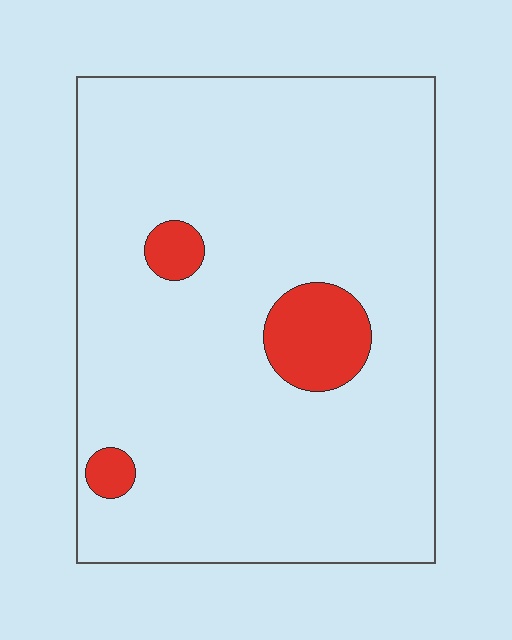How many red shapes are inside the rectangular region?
3.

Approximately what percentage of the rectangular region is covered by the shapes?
Approximately 10%.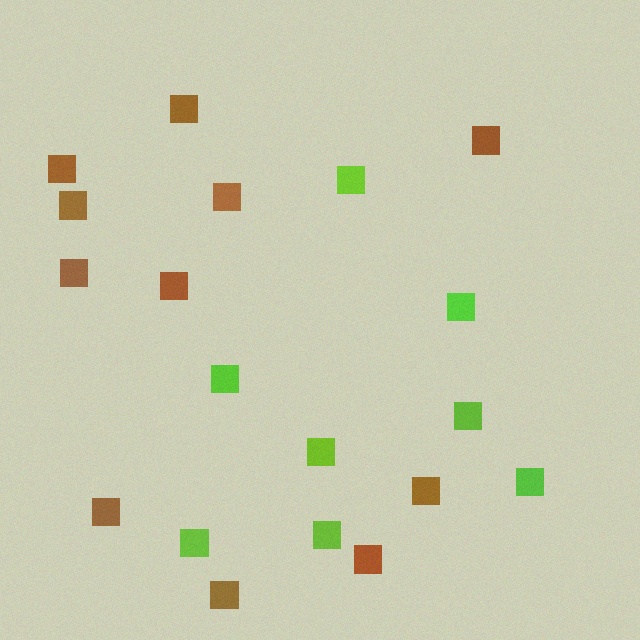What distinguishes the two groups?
There are 2 groups: one group of lime squares (8) and one group of brown squares (11).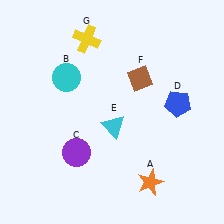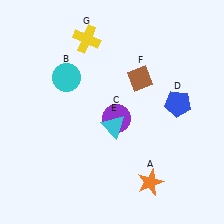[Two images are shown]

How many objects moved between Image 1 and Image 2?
1 object moved between the two images.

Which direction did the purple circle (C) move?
The purple circle (C) moved right.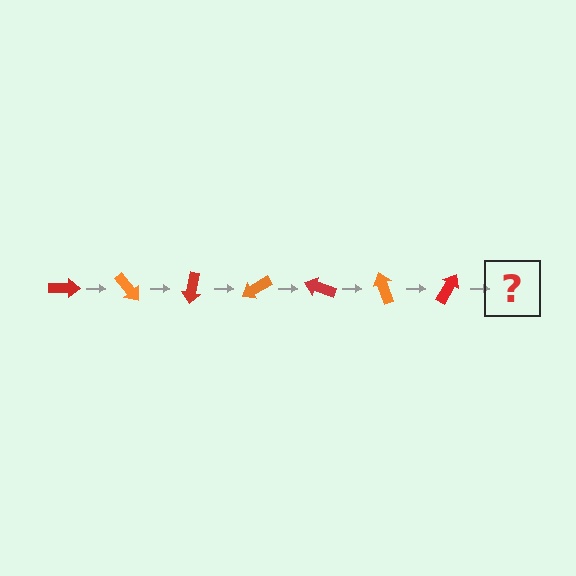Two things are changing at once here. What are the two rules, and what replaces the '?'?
The two rules are that it rotates 50 degrees each step and the color cycles through red and orange. The '?' should be an orange arrow, rotated 350 degrees from the start.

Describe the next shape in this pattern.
It should be an orange arrow, rotated 350 degrees from the start.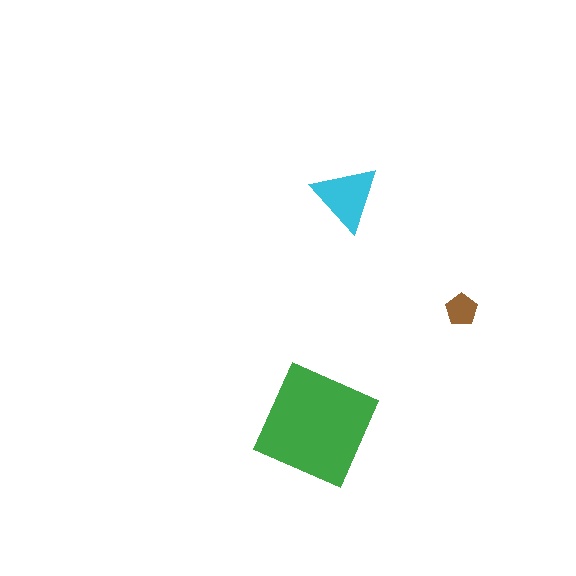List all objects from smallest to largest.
The brown pentagon, the cyan triangle, the green square.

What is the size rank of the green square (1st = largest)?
1st.